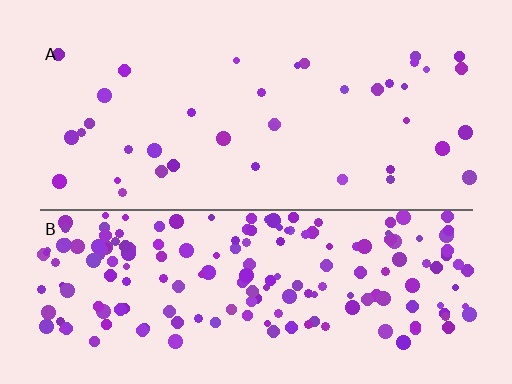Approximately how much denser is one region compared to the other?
Approximately 4.6× — region B over region A.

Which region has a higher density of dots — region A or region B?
B (the bottom).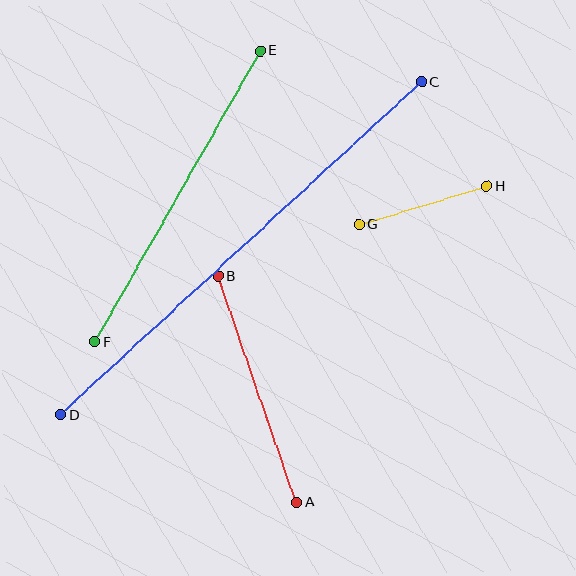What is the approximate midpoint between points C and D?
The midpoint is at approximately (241, 248) pixels.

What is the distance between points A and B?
The distance is approximately 239 pixels.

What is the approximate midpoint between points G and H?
The midpoint is at approximately (423, 206) pixels.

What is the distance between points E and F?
The distance is approximately 335 pixels.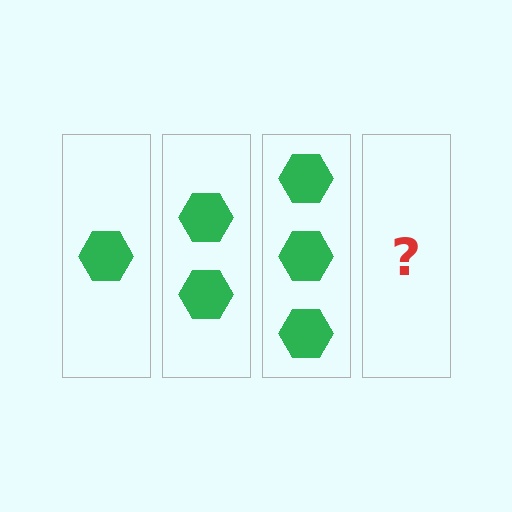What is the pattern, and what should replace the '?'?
The pattern is that each step adds one more hexagon. The '?' should be 4 hexagons.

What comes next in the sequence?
The next element should be 4 hexagons.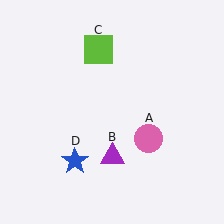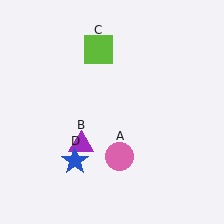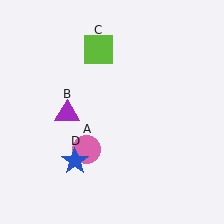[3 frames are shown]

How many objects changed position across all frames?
2 objects changed position: pink circle (object A), purple triangle (object B).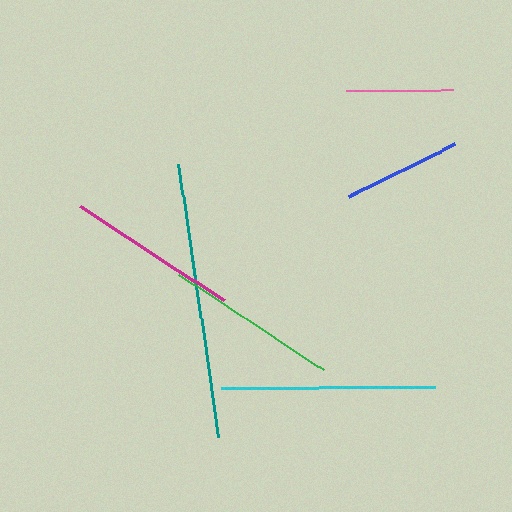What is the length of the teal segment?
The teal segment is approximately 276 pixels long.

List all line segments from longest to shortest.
From longest to shortest: teal, cyan, green, magenta, blue, pink.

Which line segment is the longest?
The teal line is the longest at approximately 276 pixels.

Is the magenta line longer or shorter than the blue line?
The magenta line is longer than the blue line.